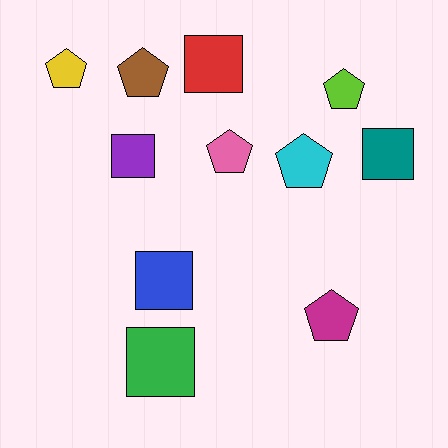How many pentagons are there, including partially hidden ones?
There are 6 pentagons.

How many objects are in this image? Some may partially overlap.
There are 11 objects.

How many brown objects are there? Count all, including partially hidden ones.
There is 1 brown object.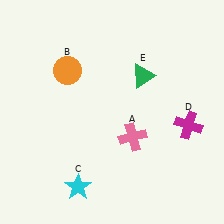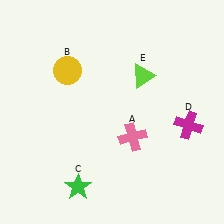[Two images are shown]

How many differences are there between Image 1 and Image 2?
There are 3 differences between the two images.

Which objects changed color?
B changed from orange to yellow. C changed from cyan to green. E changed from green to lime.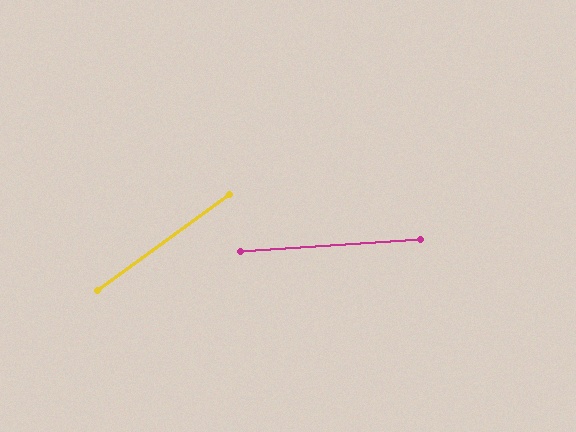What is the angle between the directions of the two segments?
Approximately 32 degrees.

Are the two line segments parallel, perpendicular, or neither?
Neither parallel nor perpendicular — they differ by about 32°.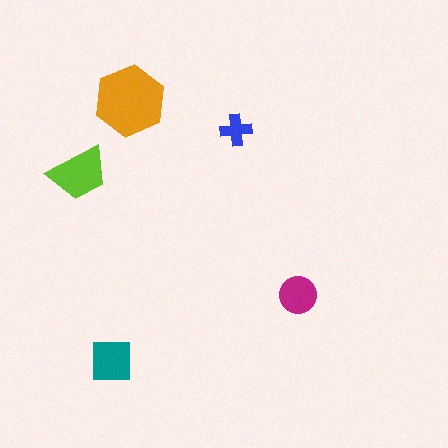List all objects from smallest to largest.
The blue cross, the magenta circle, the teal square, the lime trapezoid, the orange hexagon.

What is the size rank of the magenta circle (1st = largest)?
4th.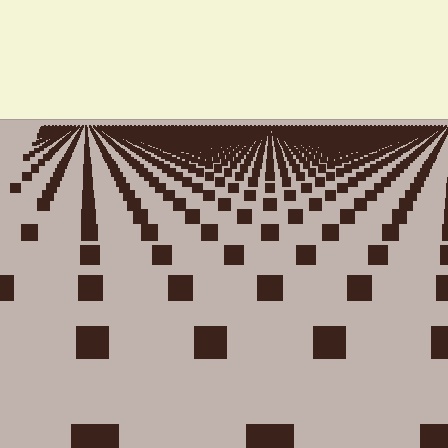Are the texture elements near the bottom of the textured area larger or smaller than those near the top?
Larger. Near the bottom, elements are closer to the viewer and appear at a bigger on-screen size.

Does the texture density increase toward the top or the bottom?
Density increases toward the top.